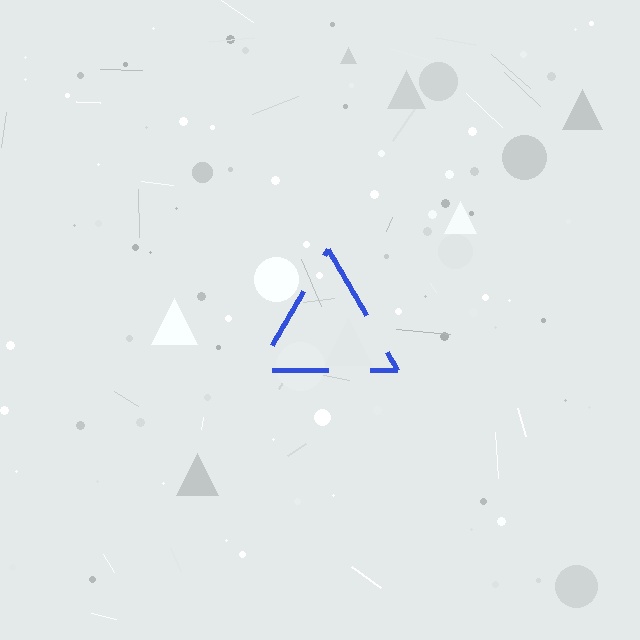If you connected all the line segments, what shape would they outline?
They would outline a triangle.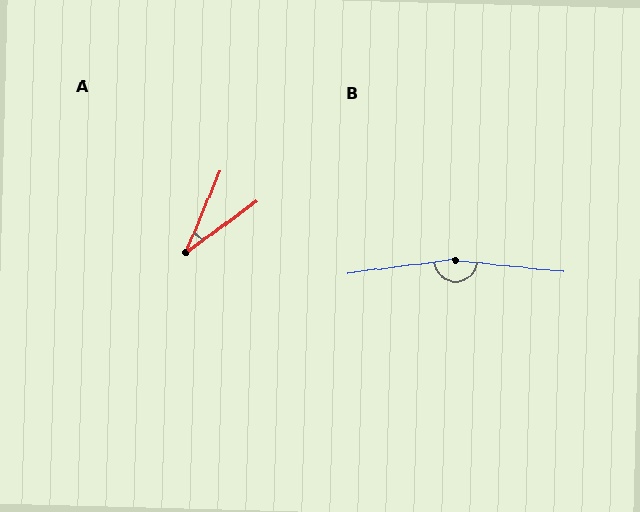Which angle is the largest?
B, at approximately 167 degrees.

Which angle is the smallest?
A, at approximately 32 degrees.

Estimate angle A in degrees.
Approximately 32 degrees.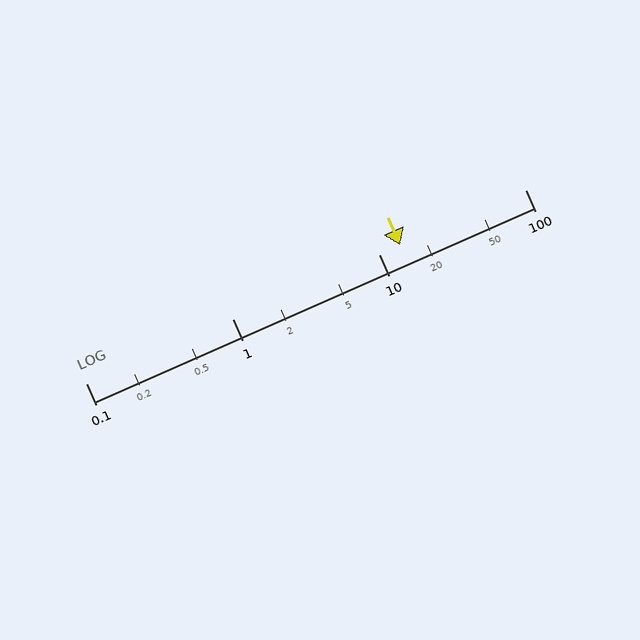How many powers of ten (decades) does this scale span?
The scale spans 3 decades, from 0.1 to 100.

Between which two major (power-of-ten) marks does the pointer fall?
The pointer is between 10 and 100.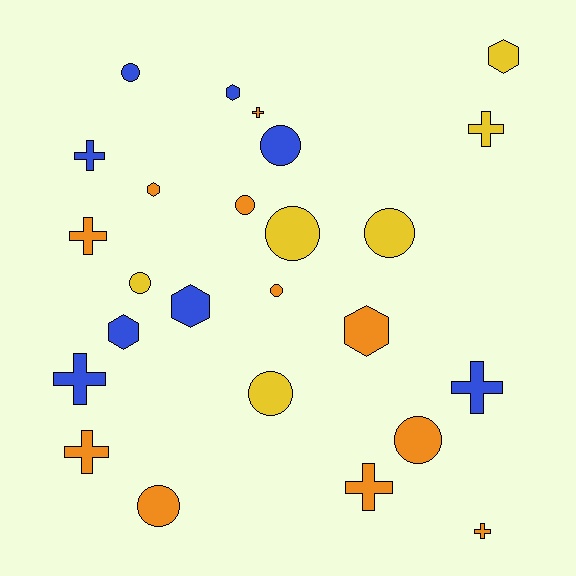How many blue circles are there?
There are 2 blue circles.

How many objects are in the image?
There are 25 objects.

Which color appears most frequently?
Orange, with 11 objects.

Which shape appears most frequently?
Circle, with 10 objects.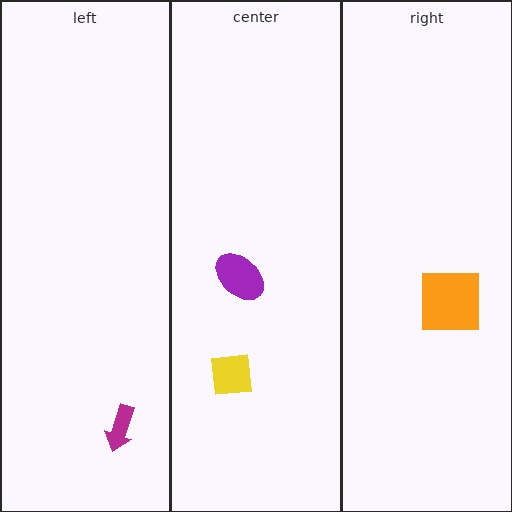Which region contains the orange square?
The right region.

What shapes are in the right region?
The orange square.